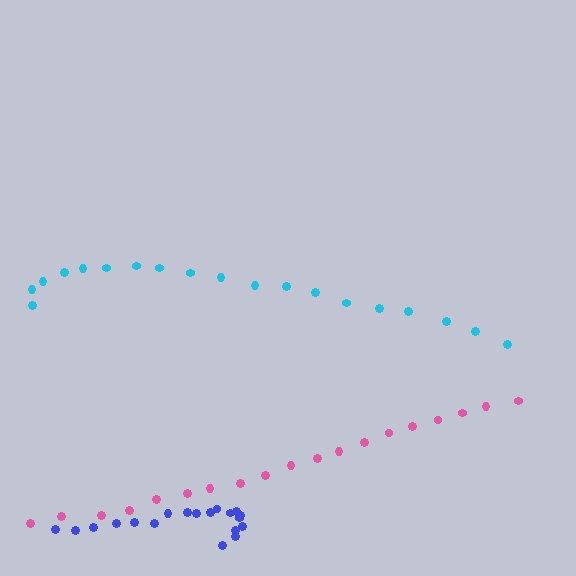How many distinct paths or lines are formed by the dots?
There are 3 distinct paths.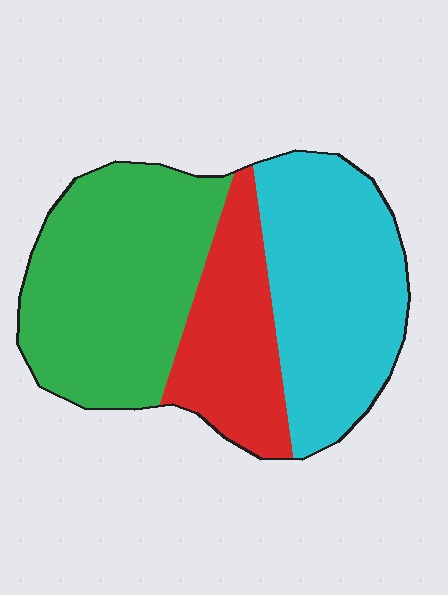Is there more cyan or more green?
Green.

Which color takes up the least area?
Red, at roughly 20%.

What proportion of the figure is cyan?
Cyan covers 37% of the figure.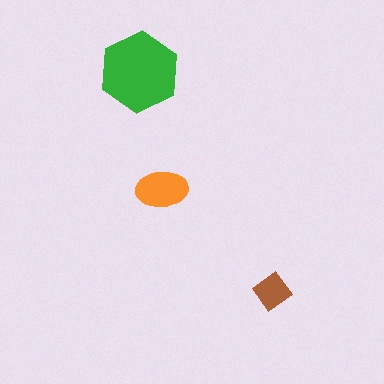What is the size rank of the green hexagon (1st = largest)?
1st.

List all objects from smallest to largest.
The brown diamond, the orange ellipse, the green hexagon.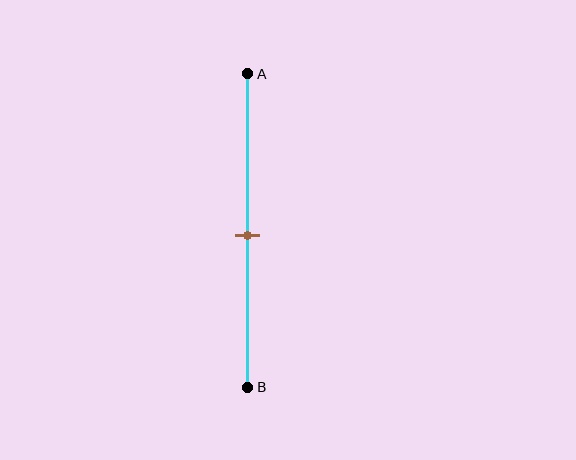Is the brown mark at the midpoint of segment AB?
Yes, the mark is approximately at the midpoint.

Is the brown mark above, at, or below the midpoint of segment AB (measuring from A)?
The brown mark is approximately at the midpoint of segment AB.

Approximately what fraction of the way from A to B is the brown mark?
The brown mark is approximately 50% of the way from A to B.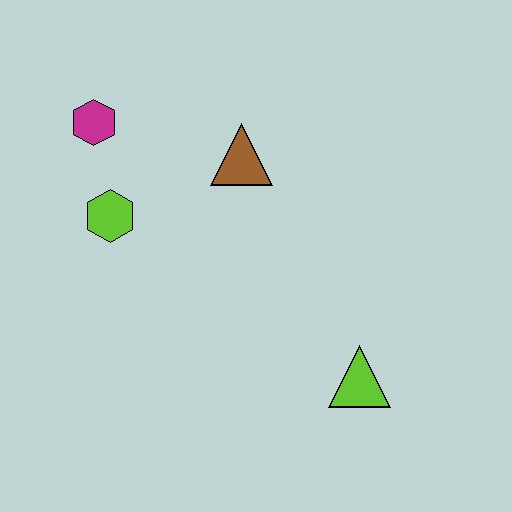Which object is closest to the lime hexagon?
The magenta hexagon is closest to the lime hexagon.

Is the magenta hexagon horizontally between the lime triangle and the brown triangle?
No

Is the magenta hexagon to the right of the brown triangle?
No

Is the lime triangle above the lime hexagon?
No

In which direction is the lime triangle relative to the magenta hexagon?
The lime triangle is to the right of the magenta hexagon.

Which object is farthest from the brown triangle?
The lime triangle is farthest from the brown triangle.